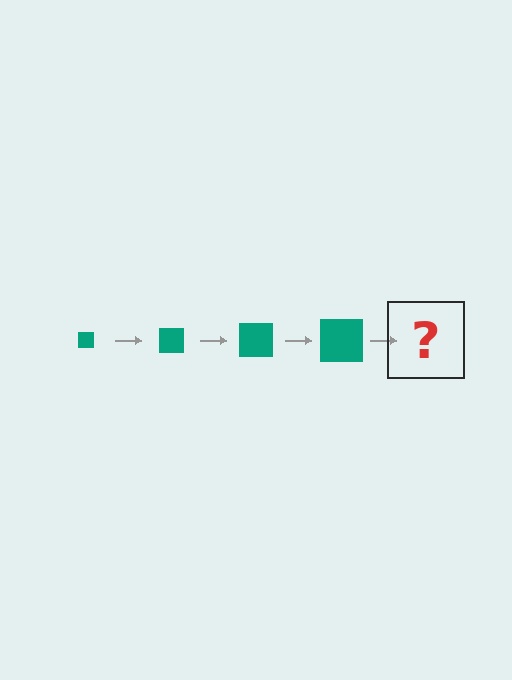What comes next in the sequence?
The next element should be a teal square, larger than the previous one.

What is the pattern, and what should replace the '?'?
The pattern is that the square gets progressively larger each step. The '?' should be a teal square, larger than the previous one.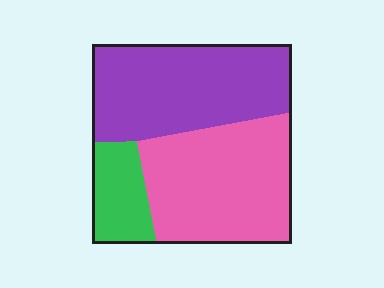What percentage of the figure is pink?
Pink takes up between a quarter and a half of the figure.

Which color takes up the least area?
Green, at roughly 15%.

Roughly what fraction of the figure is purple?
Purple covers 43% of the figure.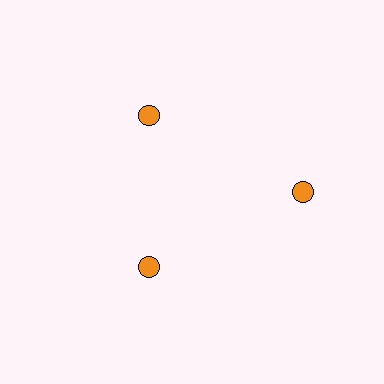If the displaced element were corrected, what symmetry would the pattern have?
It would have 3-fold rotational symmetry — the pattern would map onto itself every 120 degrees.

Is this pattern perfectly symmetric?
No. The 3 orange circles are arranged in a ring, but one element near the 3 o'clock position is pushed outward from the center, breaking the 3-fold rotational symmetry.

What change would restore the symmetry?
The symmetry would be restored by moving it inward, back onto the ring so that all 3 circles sit at equal angles and equal distance from the center.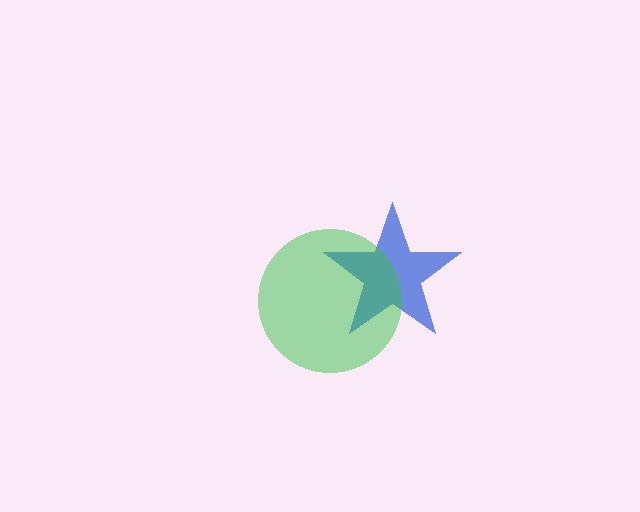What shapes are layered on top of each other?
The layered shapes are: a blue star, a green circle.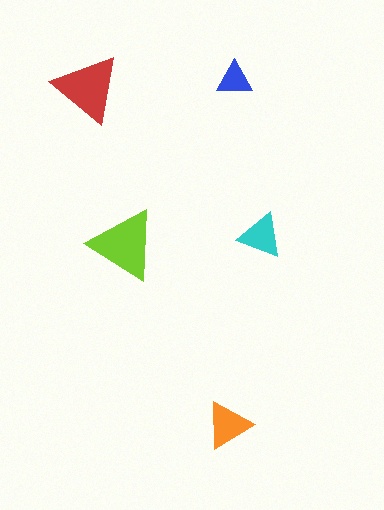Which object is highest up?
The blue triangle is topmost.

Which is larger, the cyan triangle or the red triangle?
The red one.